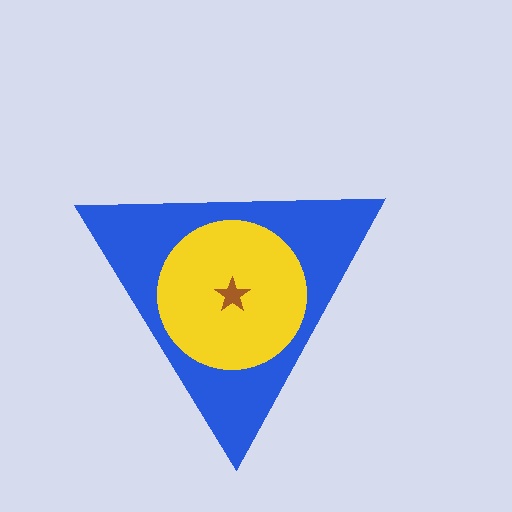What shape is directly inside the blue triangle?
The yellow circle.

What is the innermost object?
The brown star.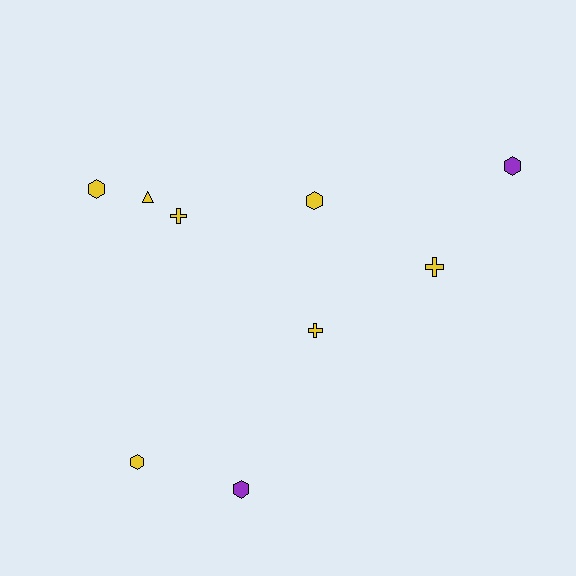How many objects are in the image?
There are 9 objects.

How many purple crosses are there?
There are no purple crosses.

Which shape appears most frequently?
Hexagon, with 5 objects.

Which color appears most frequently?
Yellow, with 7 objects.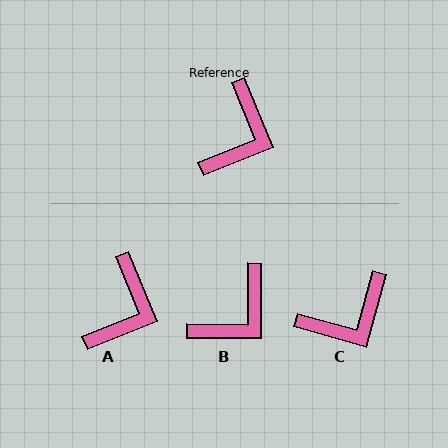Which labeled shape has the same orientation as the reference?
A.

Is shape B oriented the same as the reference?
No, it is off by about 22 degrees.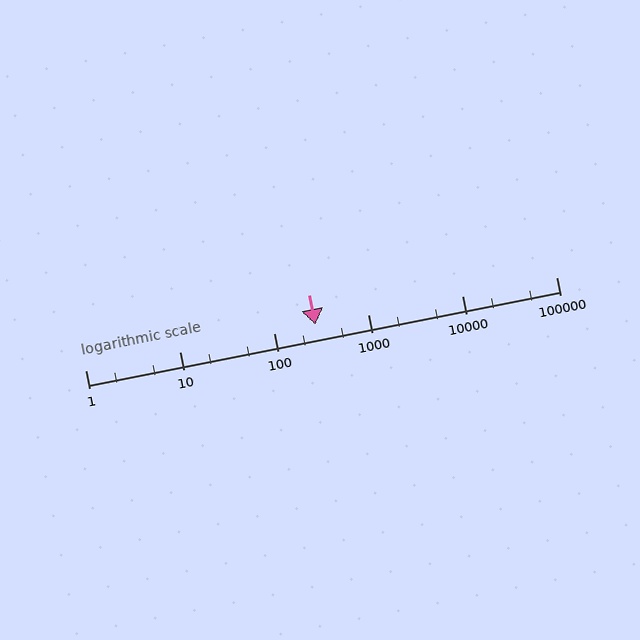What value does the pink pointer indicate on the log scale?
The pointer indicates approximately 280.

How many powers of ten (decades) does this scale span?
The scale spans 5 decades, from 1 to 100000.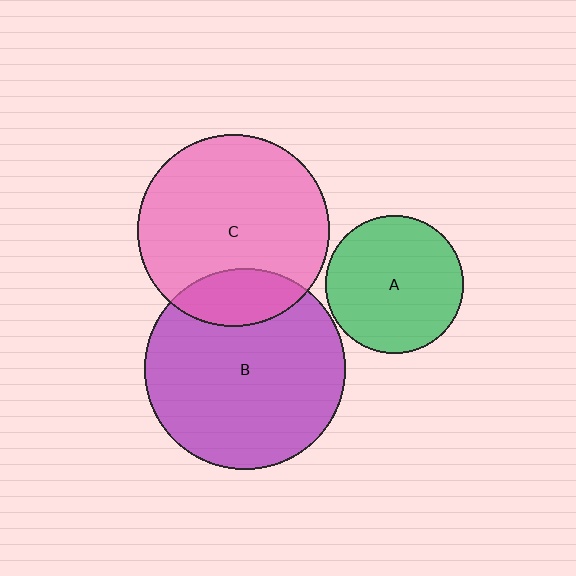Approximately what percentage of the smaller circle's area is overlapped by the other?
Approximately 20%.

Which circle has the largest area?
Circle B (purple).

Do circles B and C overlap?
Yes.